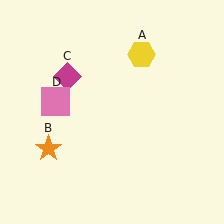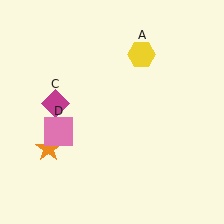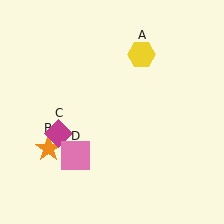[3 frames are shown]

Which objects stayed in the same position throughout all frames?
Yellow hexagon (object A) and orange star (object B) remained stationary.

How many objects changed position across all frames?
2 objects changed position: magenta diamond (object C), pink square (object D).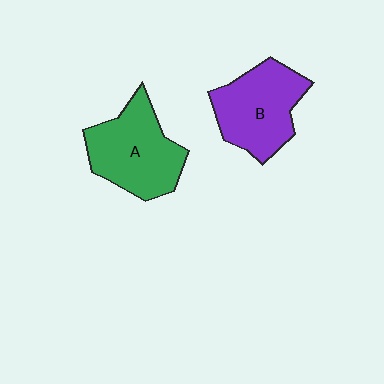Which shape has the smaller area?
Shape B (purple).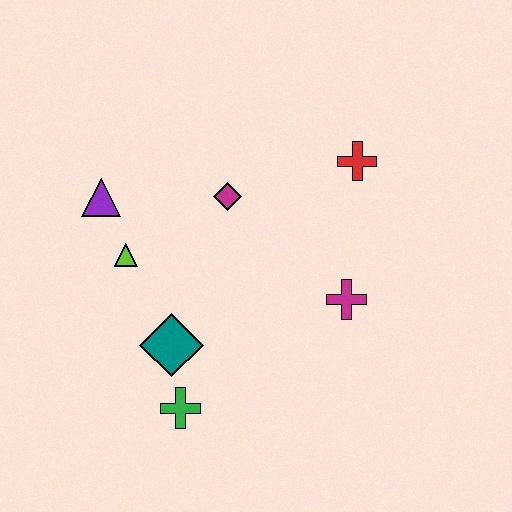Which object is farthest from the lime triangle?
The red cross is farthest from the lime triangle.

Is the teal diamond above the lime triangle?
No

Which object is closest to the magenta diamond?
The lime triangle is closest to the magenta diamond.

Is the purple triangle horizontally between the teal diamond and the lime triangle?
No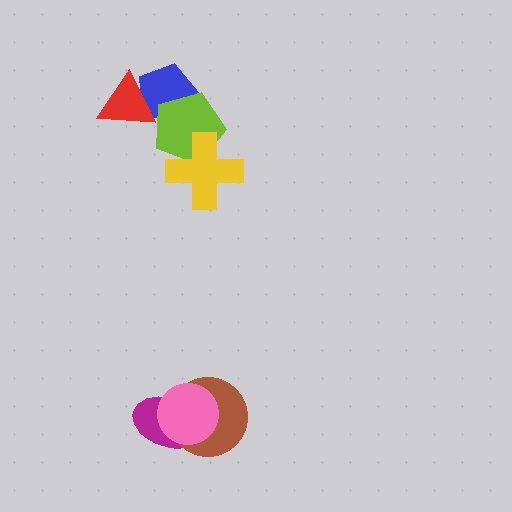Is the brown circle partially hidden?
Yes, it is partially covered by another shape.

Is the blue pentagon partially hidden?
Yes, it is partially covered by another shape.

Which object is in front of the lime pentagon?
The yellow cross is in front of the lime pentagon.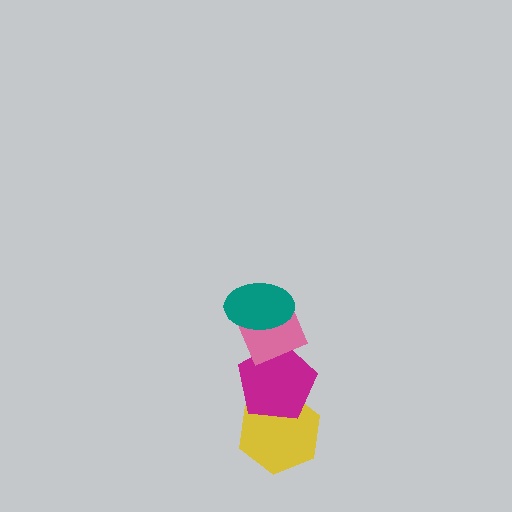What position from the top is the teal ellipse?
The teal ellipse is 1st from the top.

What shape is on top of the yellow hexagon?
The magenta pentagon is on top of the yellow hexagon.